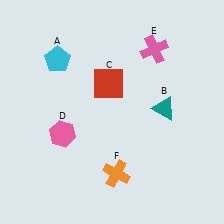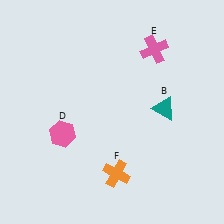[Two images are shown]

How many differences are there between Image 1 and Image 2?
There are 2 differences between the two images.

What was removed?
The cyan pentagon (A), the red square (C) were removed in Image 2.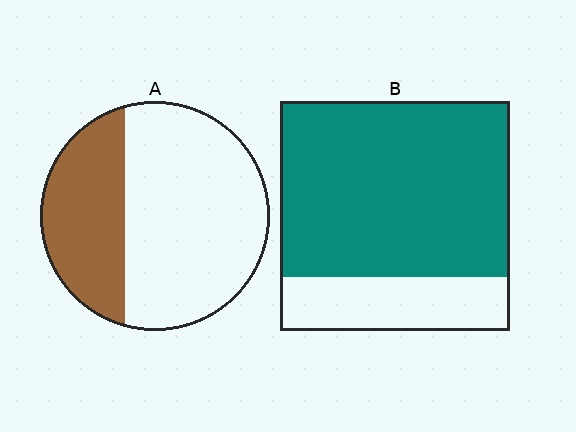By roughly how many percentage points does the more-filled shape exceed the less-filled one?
By roughly 45 percentage points (B over A).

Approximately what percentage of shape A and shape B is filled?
A is approximately 35% and B is approximately 75%.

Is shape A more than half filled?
No.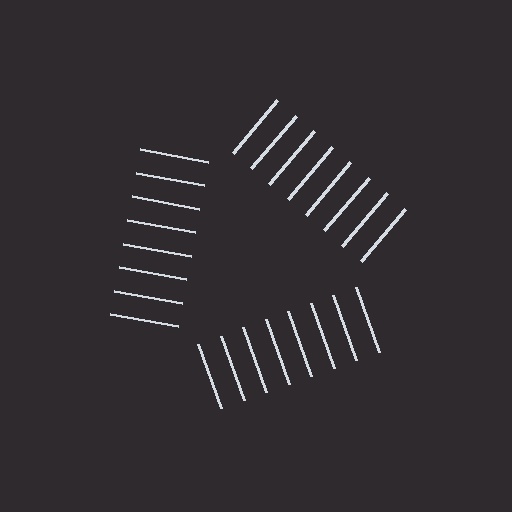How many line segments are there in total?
24 — 8 along each of the 3 edges.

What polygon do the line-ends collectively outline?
An illusory triangle — the line segments terminate on its edges but no continuous stroke is drawn.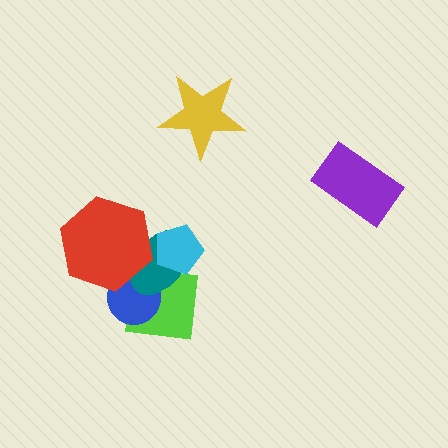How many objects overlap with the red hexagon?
3 objects overlap with the red hexagon.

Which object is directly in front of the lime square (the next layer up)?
The blue circle is directly in front of the lime square.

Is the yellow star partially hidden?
No, no other shape covers it.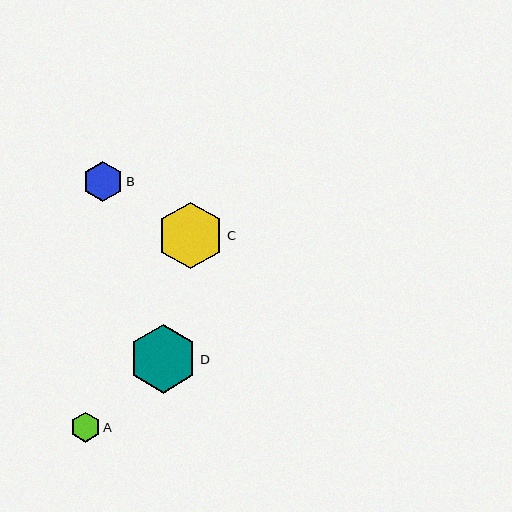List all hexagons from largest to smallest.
From largest to smallest: D, C, B, A.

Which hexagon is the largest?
Hexagon D is the largest with a size of approximately 68 pixels.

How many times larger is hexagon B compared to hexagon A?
Hexagon B is approximately 1.4 times the size of hexagon A.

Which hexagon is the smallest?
Hexagon A is the smallest with a size of approximately 30 pixels.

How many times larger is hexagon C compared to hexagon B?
Hexagon C is approximately 1.7 times the size of hexagon B.